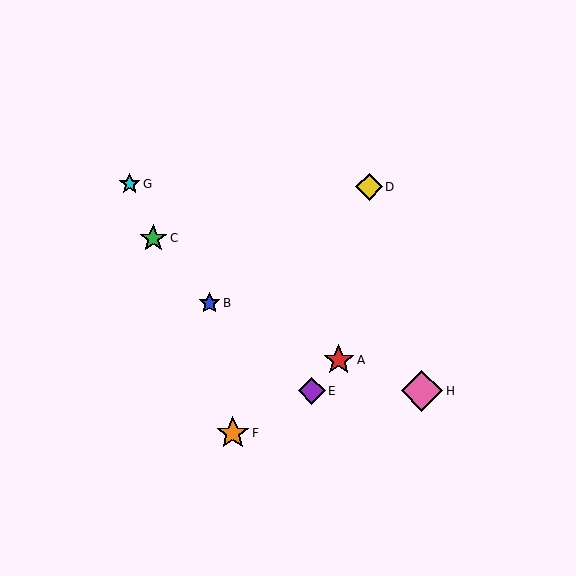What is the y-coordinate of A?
Object A is at y≈360.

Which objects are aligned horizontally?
Objects E, H are aligned horizontally.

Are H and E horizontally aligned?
Yes, both are at y≈391.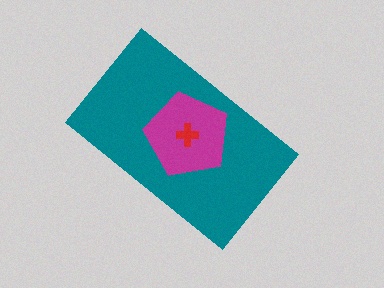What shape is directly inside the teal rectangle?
The magenta pentagon.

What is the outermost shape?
The teal rectangle.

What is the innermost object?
The red cross.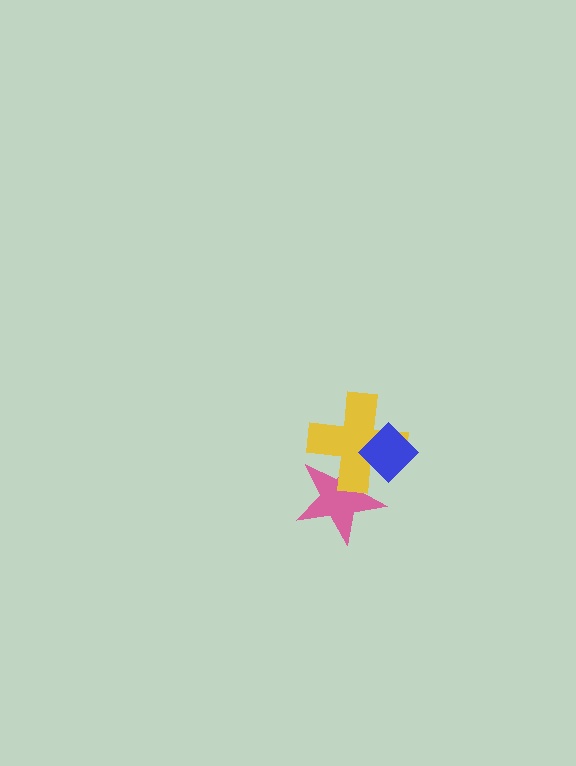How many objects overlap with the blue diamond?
2 objects overlap with the blue diamond.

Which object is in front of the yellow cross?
The blue diamond is in front of the yellow cross.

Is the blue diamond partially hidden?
No, no other shape covers it.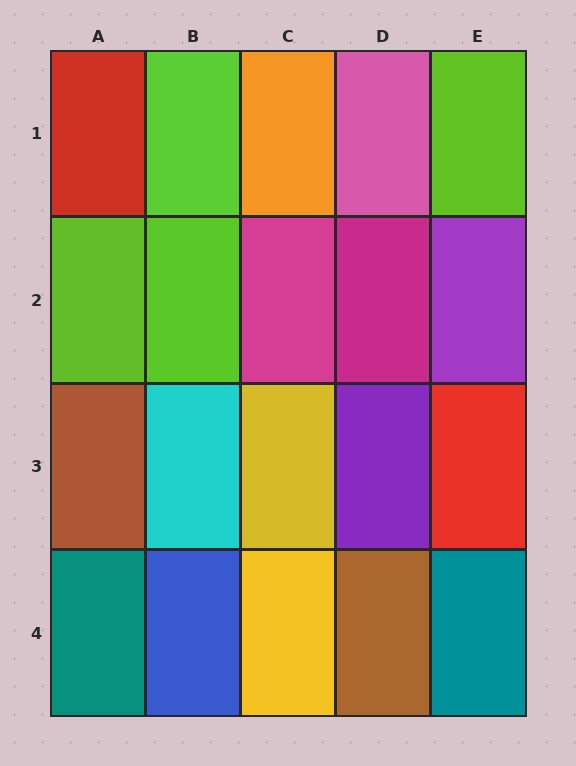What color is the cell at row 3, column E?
Red.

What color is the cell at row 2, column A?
Lime.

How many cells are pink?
1 cell is pink.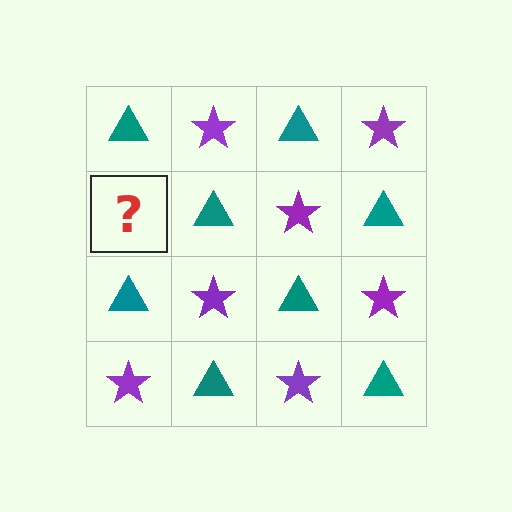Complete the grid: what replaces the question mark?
The question mark should be replaced with a purple star.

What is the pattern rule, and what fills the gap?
The rule is that it alternates teal triangle and purple star in a checkerboard pattern. The gap should be filled with a purple star.